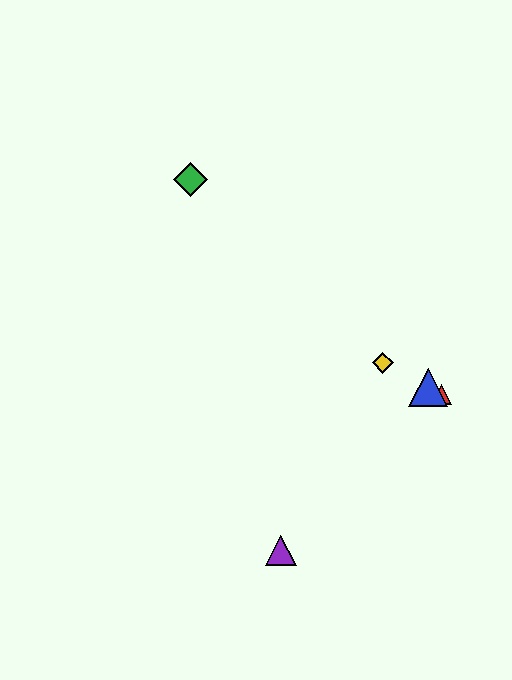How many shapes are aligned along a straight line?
3 shapes (the red triangle, the blue triangle, the yellow diamond) are aligned along a straight line.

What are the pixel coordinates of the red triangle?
The red triangle is at (442, 395).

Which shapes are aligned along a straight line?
The red triangle, the blue triangle, the yellow diamond are aligned along a straight line.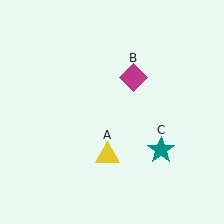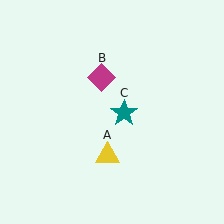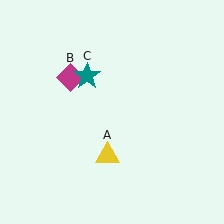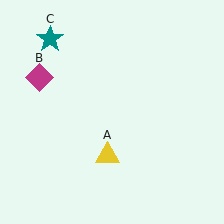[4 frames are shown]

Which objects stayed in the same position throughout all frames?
Yellow triangle (object A) remained stationary.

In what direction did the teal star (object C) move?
The teal star (object C) moved up and to the left.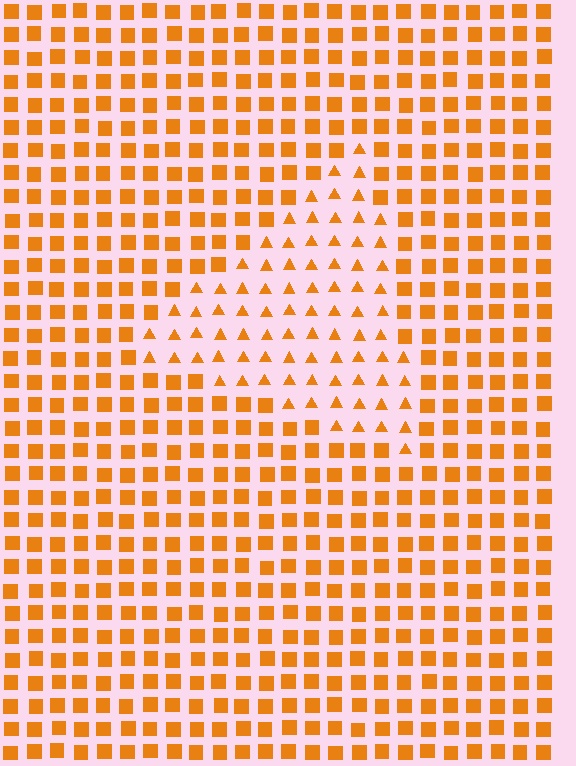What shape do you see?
I see a triangle.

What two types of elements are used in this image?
The image uses triangles inside the triangle region and squares outside it.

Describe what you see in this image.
The image is filled with small orange elements arranged in a uniform grid. A triangle-shaped region contains triangles, while the surrounding area contains squares. The boundary is defined purely by the change in element shape.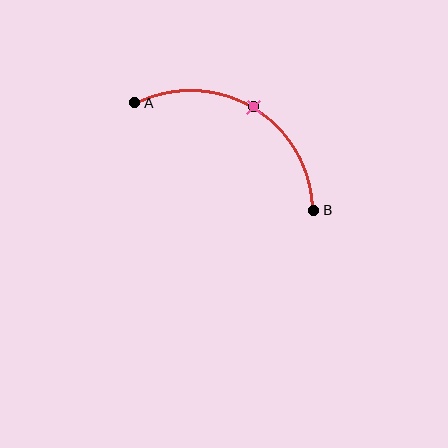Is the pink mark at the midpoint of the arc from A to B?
Yes. The pink mark lies on the arc at equal arc-length from both A and B — it is the arc midpoint.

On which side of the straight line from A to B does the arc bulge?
The arc bulges above the straight line connecting A and B.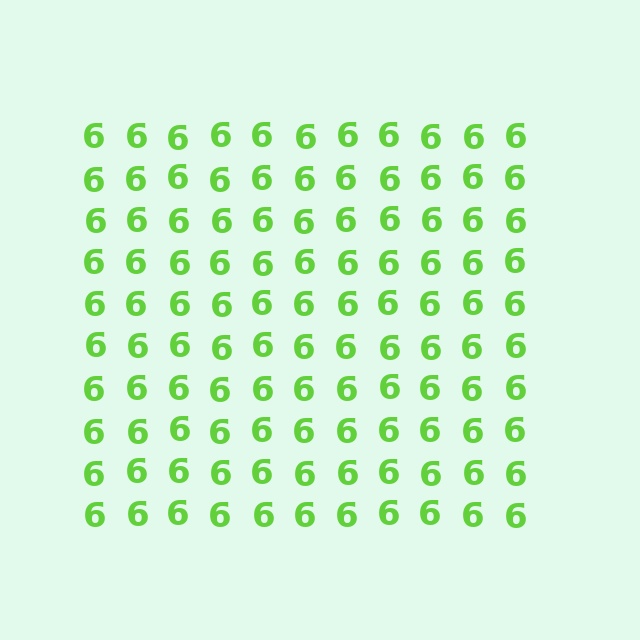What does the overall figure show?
The overall figure shows a square.